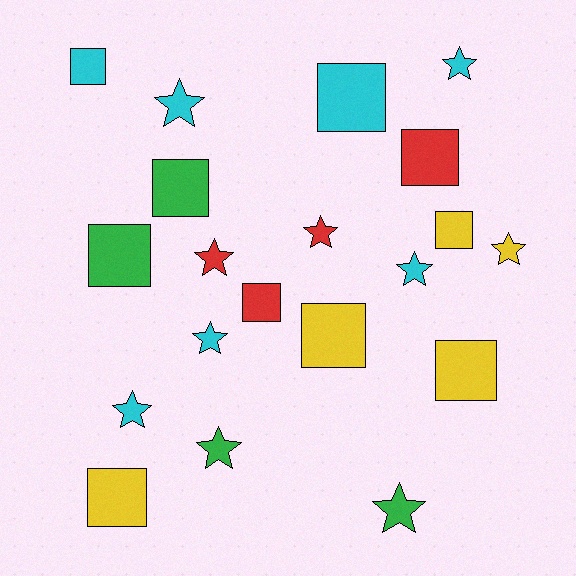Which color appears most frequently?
Cyan, with 7 objects.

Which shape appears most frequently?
Square, with 10 objects.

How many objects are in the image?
There are 20 objects.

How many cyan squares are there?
There are 2 cyan squares.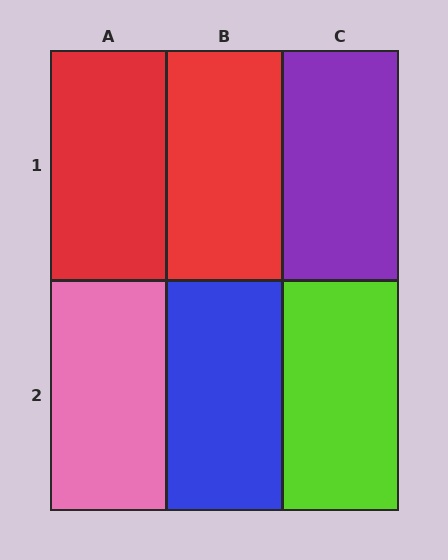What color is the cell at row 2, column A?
Pink.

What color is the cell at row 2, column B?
Blue.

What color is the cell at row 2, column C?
Lime.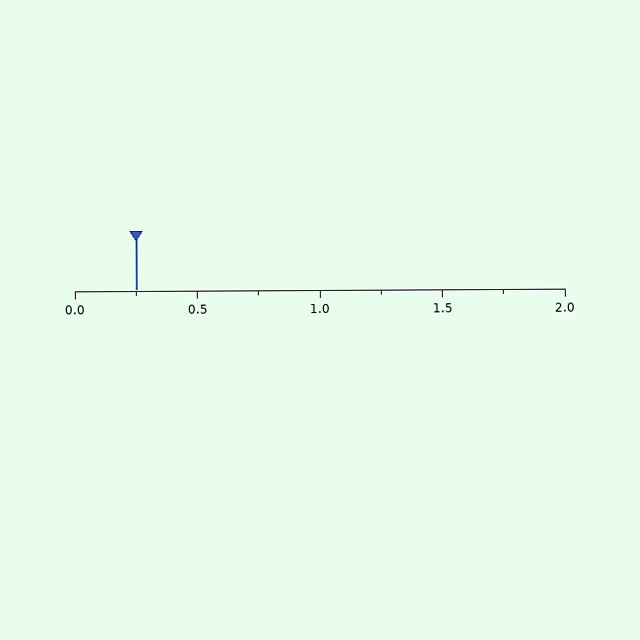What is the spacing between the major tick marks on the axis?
The major ticks are spaced 0.5 apart.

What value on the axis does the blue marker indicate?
The marker indicates approximately 0.25.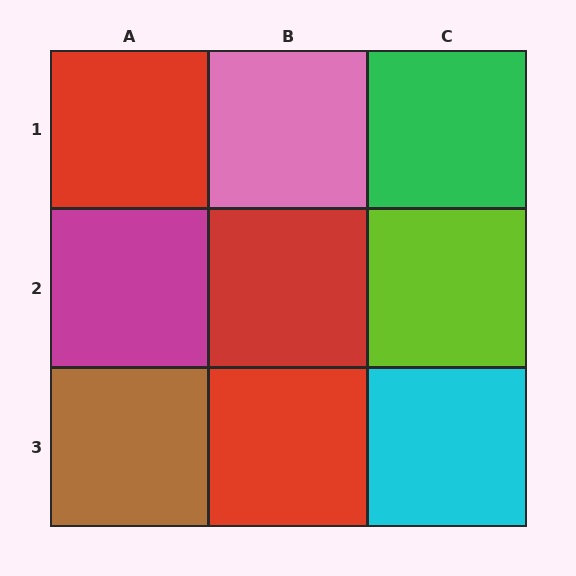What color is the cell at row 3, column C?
Cyan.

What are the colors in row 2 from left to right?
Magenta, red, lime.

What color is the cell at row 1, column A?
Red.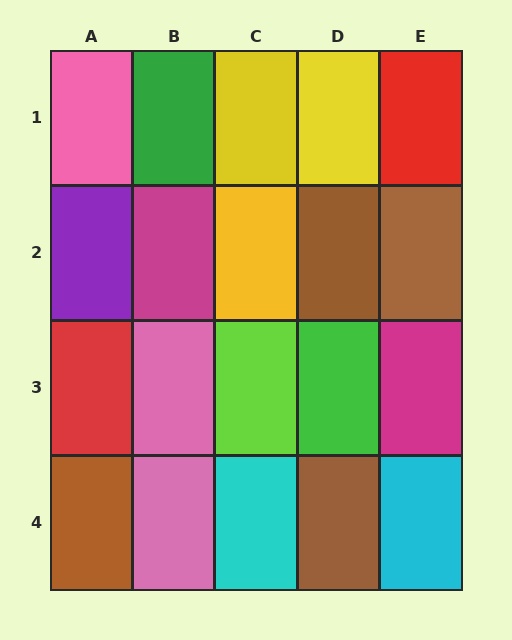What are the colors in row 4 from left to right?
Brown, pink, cyan, brown, cyan.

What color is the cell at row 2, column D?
Brown.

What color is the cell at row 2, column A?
Purple.